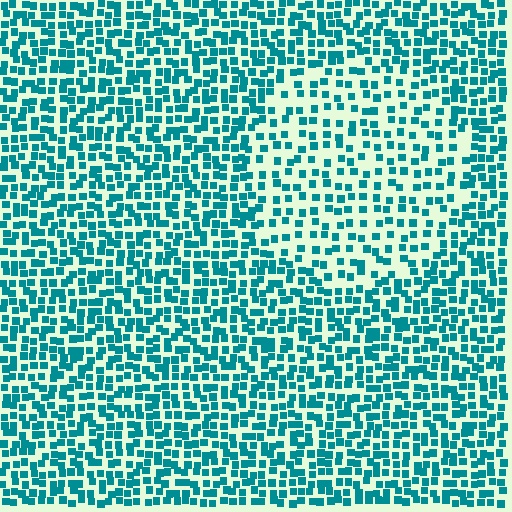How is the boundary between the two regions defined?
The boundary is defined by a change in element density (approximately 1.8x ratio). All elements are the same color, size, and shape.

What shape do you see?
I see a circle.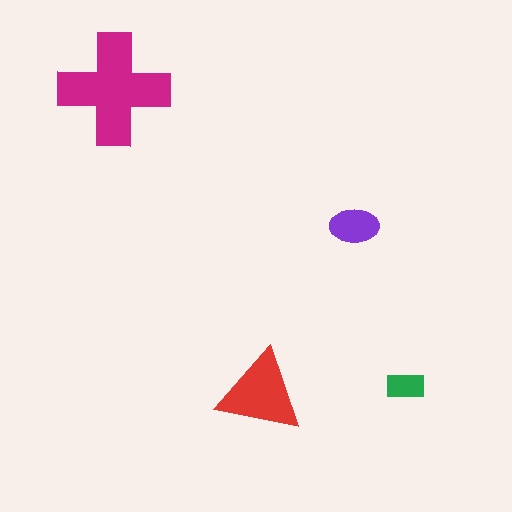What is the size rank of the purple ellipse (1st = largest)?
3rd.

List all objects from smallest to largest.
The green rectangle, the purple ellipse, the red triangle, the magenta cross.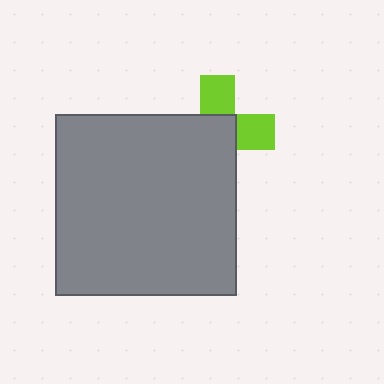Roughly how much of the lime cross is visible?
A small part of it is visible (roughly 39%).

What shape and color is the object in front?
The object in front is a gray square.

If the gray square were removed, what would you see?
You would see the complete lime cross.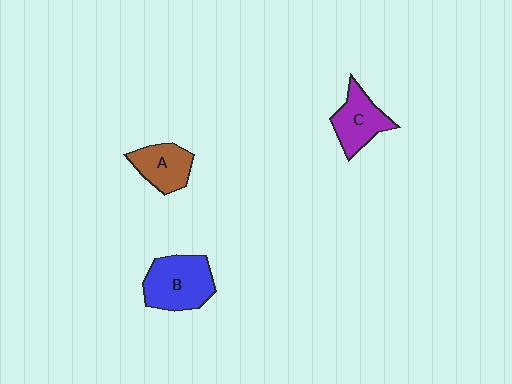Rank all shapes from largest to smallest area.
From largest to smallest: B (blue), C (purple), A (brown).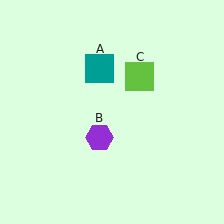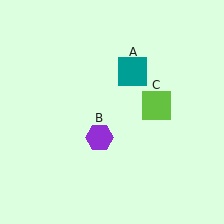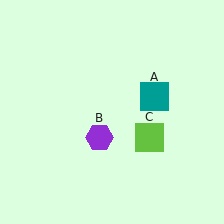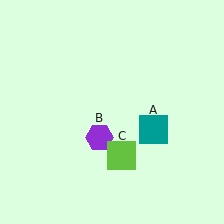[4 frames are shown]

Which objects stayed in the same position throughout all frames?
Purple hexagon (object B) remained stationary.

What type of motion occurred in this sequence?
The teal square (object A), lime square (object C) rotated clockwise around the center of the scene.